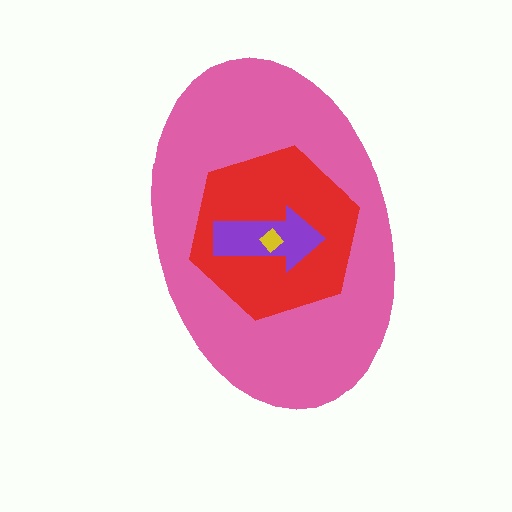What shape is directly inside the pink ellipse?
The red hexagon.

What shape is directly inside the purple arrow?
The yellow diamond.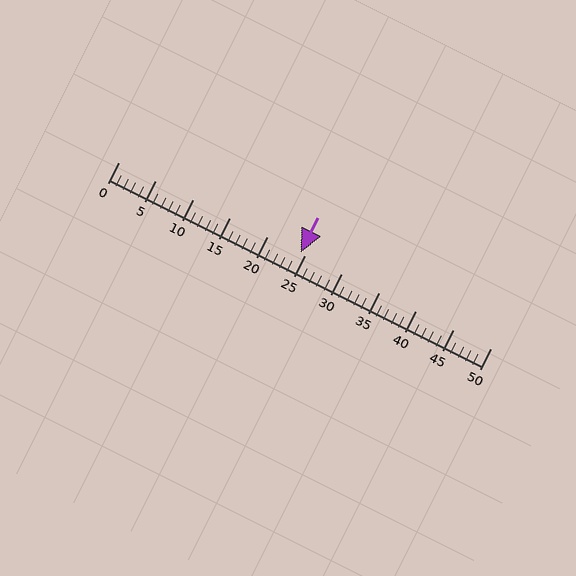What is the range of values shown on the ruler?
The ruler shows values from 0 to 50.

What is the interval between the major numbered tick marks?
The major tick marks are spaced 5 units apart.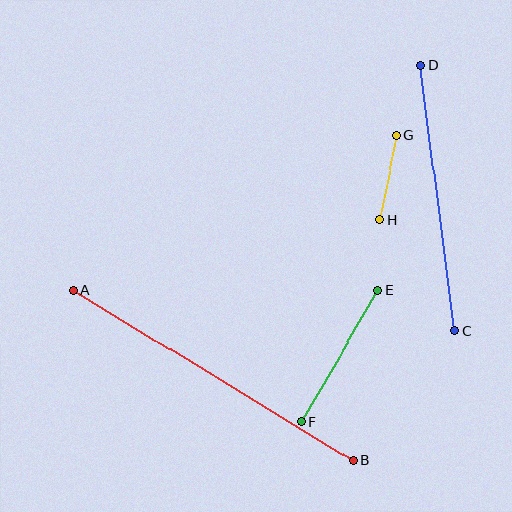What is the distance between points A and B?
The distance is approximately 328 pixels.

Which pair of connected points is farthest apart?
Points A and B are farthest apart.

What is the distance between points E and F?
The distance is approximately 151 pixels.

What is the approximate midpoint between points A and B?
The midpoint is at approximately (214, 376) pixels.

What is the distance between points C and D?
The distance is approximately 268 pixels.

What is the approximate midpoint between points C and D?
The midpoint is at approximately (438, 198) pixels.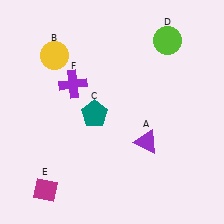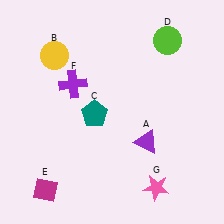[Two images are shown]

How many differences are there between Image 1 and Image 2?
There is 1 difference between the two images.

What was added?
A pink star (G) was added in Image 2.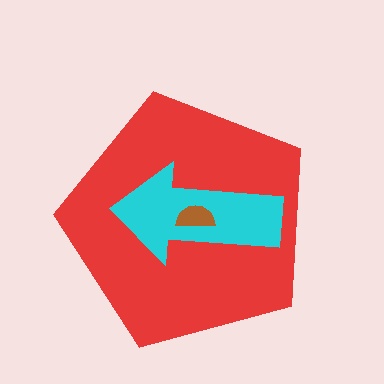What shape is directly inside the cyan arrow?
The brown semicircle.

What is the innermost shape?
The brown semicircle.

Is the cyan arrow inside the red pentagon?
Yes.